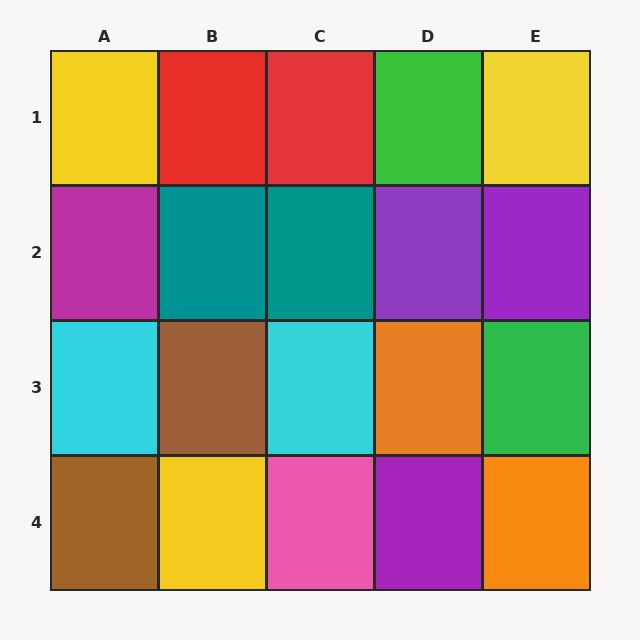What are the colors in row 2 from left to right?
Magenta, teal, teal, purple, purple.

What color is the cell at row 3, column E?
Green.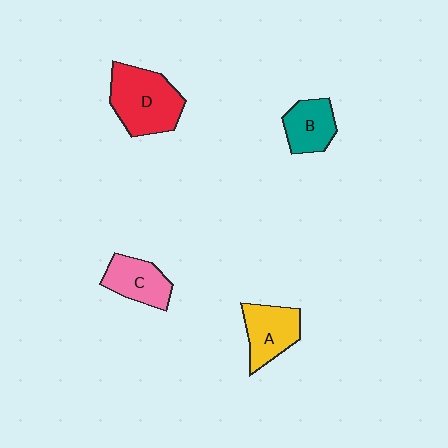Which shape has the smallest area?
Shape B (teal).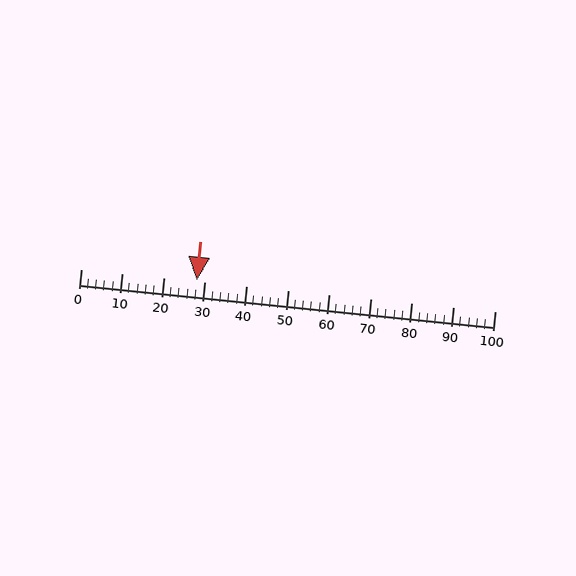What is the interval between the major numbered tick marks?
The major tick marks are spaced 10 units apart.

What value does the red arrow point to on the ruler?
The red arrow points to approximately 28.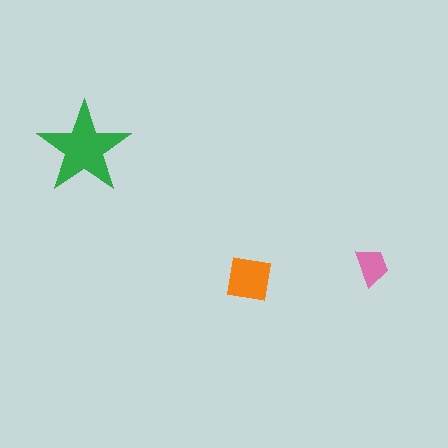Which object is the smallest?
The pink trapezoid.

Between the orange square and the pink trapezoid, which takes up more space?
The orange square.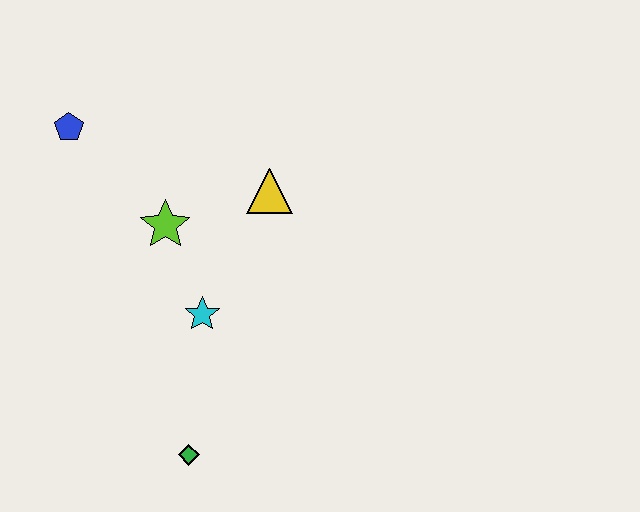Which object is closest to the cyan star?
The lime star is closest to the cyan star.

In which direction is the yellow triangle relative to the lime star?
The yellow triangle is to the right of the lime star.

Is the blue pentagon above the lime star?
Yes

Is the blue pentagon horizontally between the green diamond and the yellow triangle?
No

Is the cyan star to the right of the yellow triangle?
No